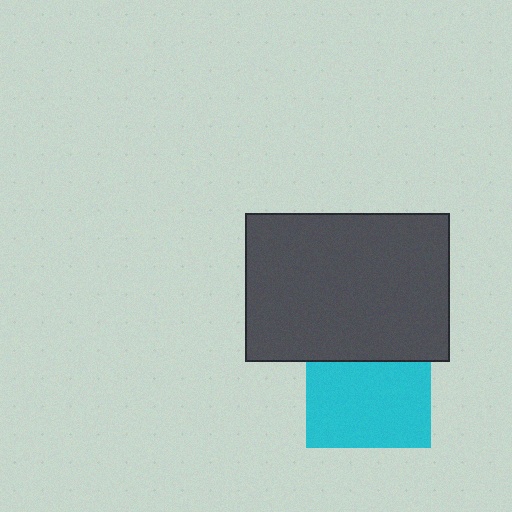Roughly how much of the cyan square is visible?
Most of it is visible (roughly 69%).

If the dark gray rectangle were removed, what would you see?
You would see the complete cyan square.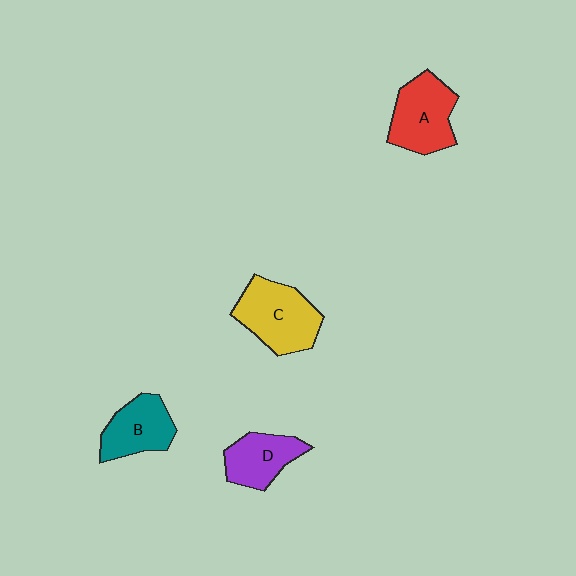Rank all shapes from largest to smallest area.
From largest to smallest: C (yellow), A (red), B (teal), D (purple).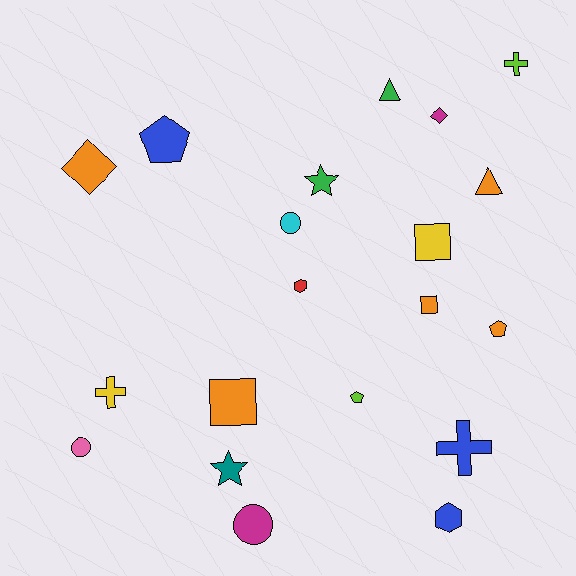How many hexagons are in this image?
There are 2 hexagons.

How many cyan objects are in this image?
There is 1 cyan object.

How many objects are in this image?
There are 20 objects.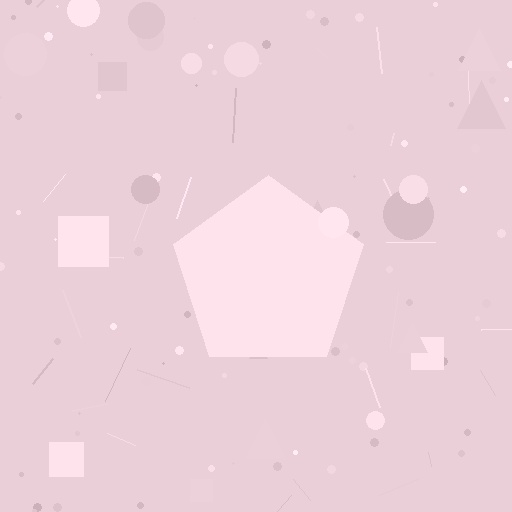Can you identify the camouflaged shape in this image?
The camouflaged shape is a pentagon.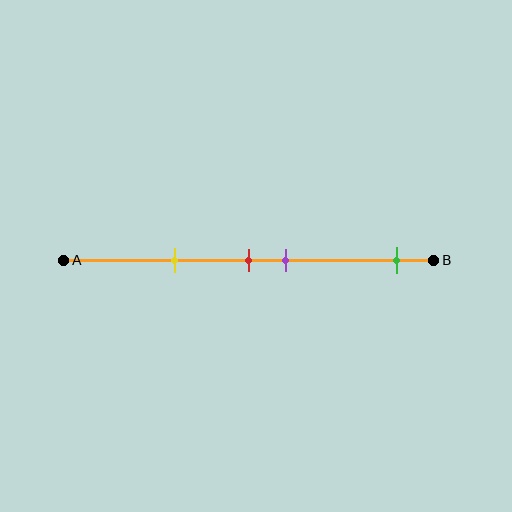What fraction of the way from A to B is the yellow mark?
The yellow mark is approximately 30% (0.3) of the way from A to B.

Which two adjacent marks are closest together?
The red and purple marks are the closest adjacent pair.